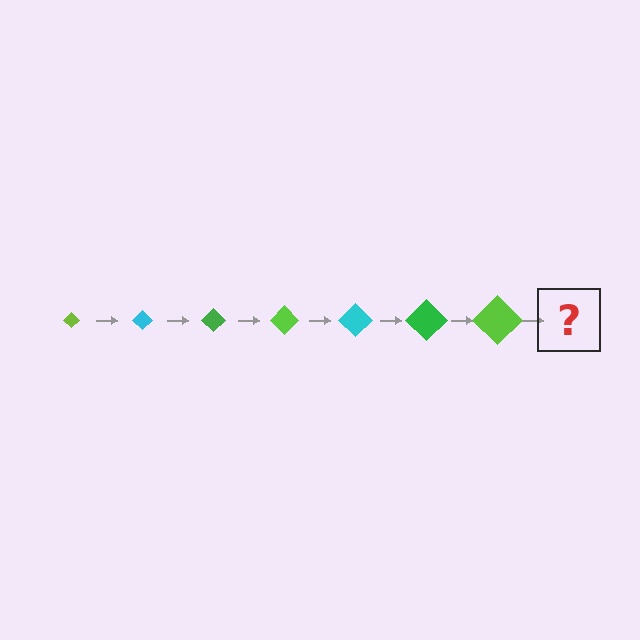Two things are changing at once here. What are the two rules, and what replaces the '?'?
The two rules are that the diamond grows larger each step and the color cycles through lime, cyan, and green. The '?' should be a cyan diamond, larger than the previous one.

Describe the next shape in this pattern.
It should be a cyan diamond, larger than the previous one.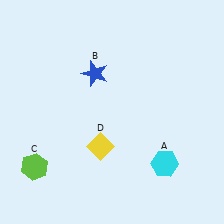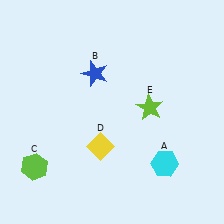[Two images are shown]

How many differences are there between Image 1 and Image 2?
There is 1 difference between the two images.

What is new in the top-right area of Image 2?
A lime star (E) was added in the top-right area of Image 2.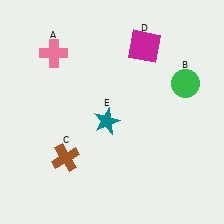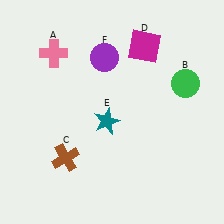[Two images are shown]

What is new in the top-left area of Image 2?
A purple circle (F) was added in the top-left area of Image 2.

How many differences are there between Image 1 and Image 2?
There is 1 difference between the two images.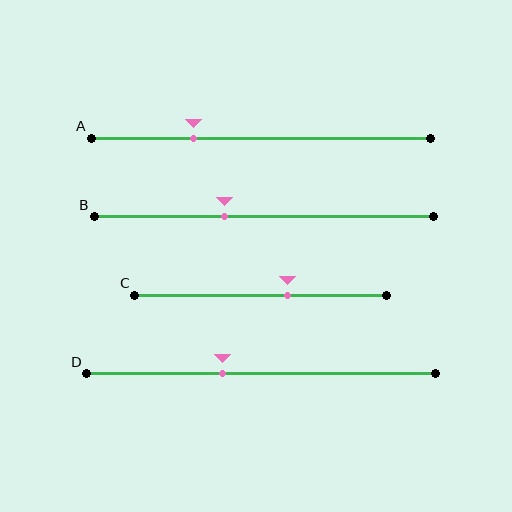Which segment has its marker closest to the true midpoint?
Segment C has its marker closest to the true midpoint.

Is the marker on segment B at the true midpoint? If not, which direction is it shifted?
No, the marker on segment B is shifted to the left by about 11% of the segment length.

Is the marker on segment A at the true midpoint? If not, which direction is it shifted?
No, the marker on segment A is shifted to the left by about 20% of the segment length.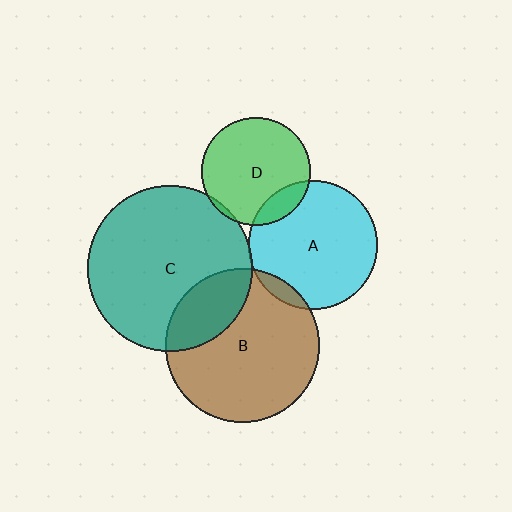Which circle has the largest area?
Circle C (teal).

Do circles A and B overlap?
Yes.